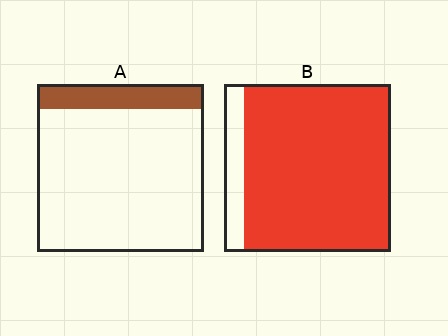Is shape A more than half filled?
No.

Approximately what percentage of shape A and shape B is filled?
A is approximately 15% and B is approximately 90%.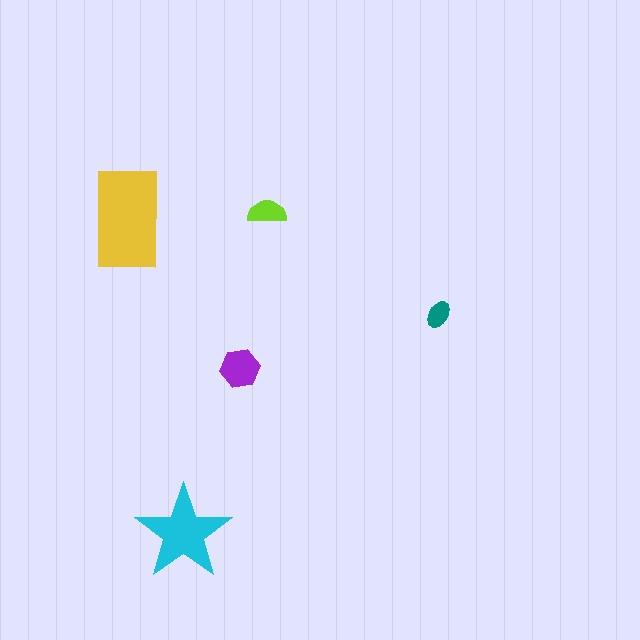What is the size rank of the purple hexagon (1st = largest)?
3rd.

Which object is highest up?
The lime semicircle is topmost.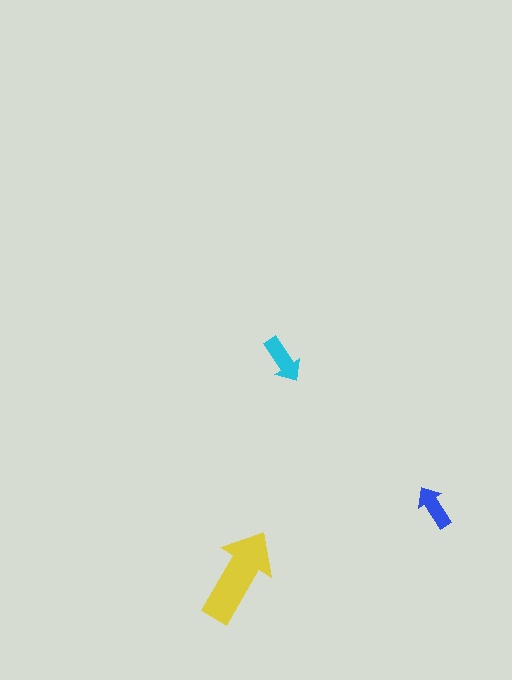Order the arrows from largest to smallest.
the yellow one, the cyan one, the blue one.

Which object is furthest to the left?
The yellow arrow is leftmost.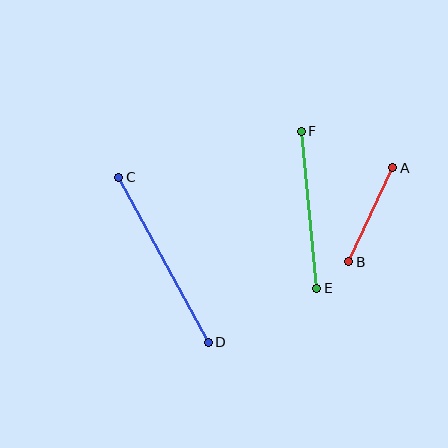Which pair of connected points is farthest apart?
Points C and D are farthest apart.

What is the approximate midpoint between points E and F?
The midpoint is at approximately (309, 210) pixels.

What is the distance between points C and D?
The distance is approximately 188 pixels.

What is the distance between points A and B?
The distance is approximately 104 pixels.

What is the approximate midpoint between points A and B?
The midpoint is at approximately (371, 215) pixels.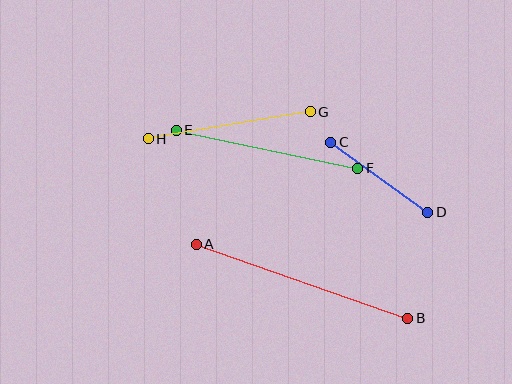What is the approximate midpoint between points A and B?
The midpoint is at approximately (302, 281) pixels.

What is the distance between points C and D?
The distance is approximately 120 pixels.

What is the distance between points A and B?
The distance is approximately 224 pixels.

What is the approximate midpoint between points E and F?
The midpoint is at approximately (267, 149) pixels.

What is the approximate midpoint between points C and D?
The midpoint is at approximately (379, 177) pixels.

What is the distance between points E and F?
The distance is approximately 185 pixels.